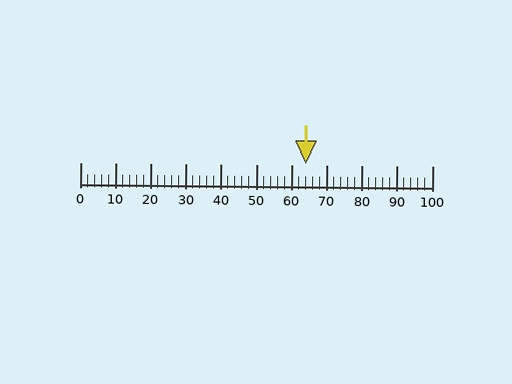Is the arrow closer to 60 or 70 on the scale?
The arrow is closer to 60.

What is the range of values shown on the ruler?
The ruler shows values from 0 to 100.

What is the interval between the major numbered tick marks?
The major tick marks are spaced 10 units apart.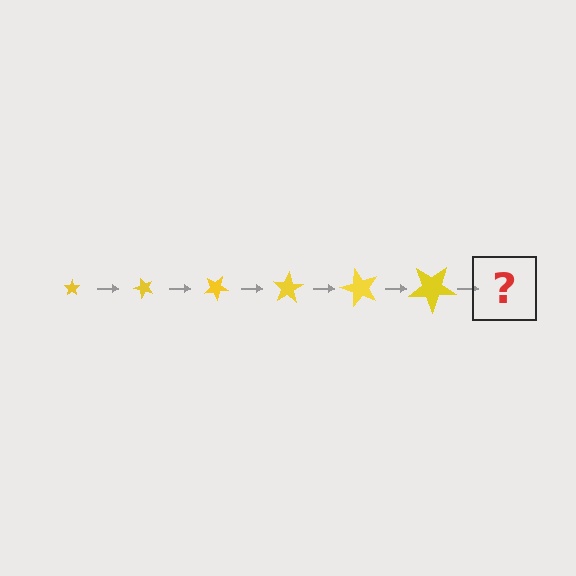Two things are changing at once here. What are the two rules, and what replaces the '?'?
The two rules are that the star grows larger each step and it rotates 50 degrees each step. The '?' should be a star, larger than the previous one and rotated 300 degrees from the start.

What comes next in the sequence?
The next element should be a star, larger than the previous one and rotated 300 degrees from the start.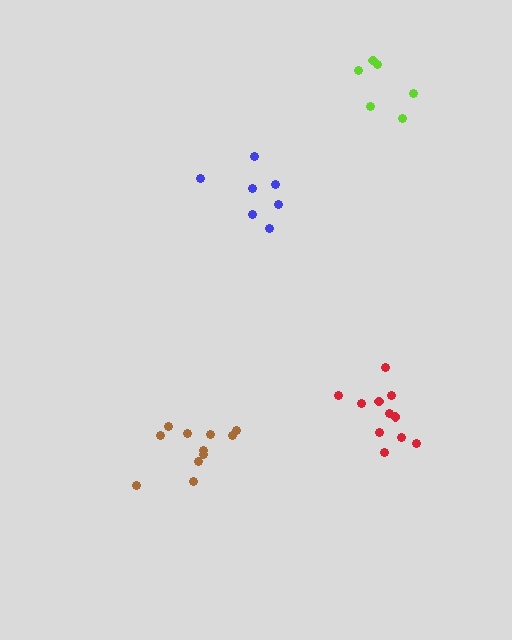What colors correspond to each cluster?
The clusters are colored: blue, red, brown, lime.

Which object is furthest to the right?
The red cluster is rightmost.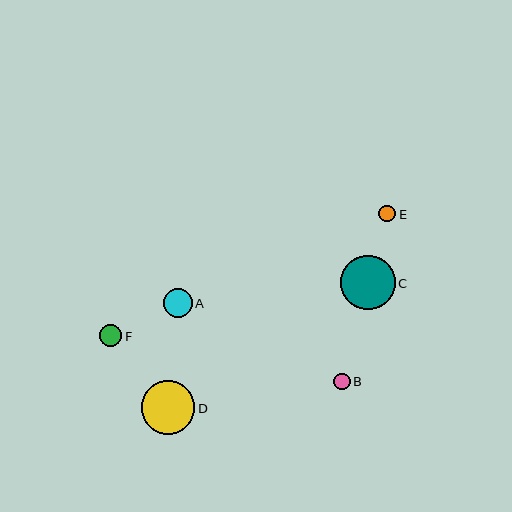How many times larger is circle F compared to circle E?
Circle F is approximately 1.3 times the size of circle E.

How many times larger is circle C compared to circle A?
Circle C is approximately 1.9 times the size of circle A.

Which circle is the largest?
Circle C is the largest with a size of approximately 54 pixels.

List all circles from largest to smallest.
From largest to smallest: C, D, A, F, E, B.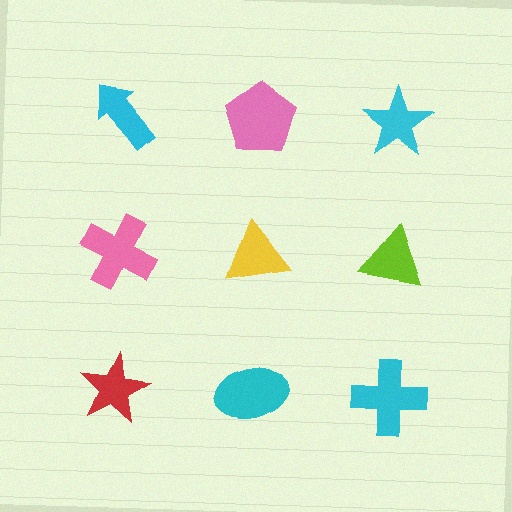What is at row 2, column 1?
A pink cross.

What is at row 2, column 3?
A lime triangle.